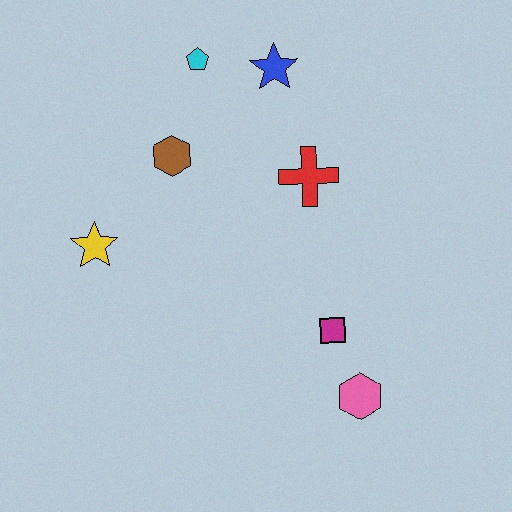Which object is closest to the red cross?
The blue star is closest to the red cross.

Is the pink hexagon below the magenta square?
Yes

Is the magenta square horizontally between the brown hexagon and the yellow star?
No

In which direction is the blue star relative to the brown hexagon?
The blue star is to the right of the brown hexagon.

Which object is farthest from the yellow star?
The pink hexagon is farthest from the yellow star.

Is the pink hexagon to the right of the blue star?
Yes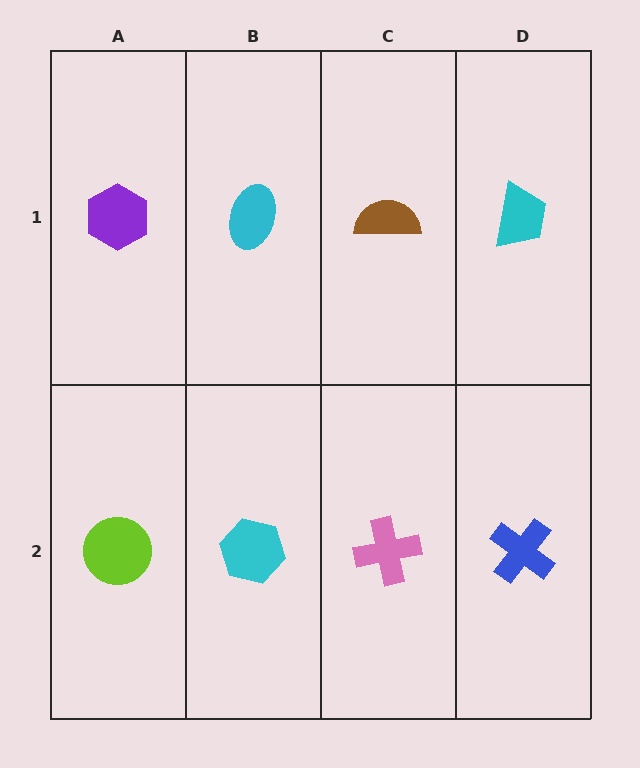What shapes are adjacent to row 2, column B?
A cyan ellipse (row 1, column B), a lime circle (row 2, column A), a pink cross (row 2, column C).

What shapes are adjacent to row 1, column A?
A lime circle (row 2, column A), a cyan ellipse (row 1, column B).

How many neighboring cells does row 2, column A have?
2.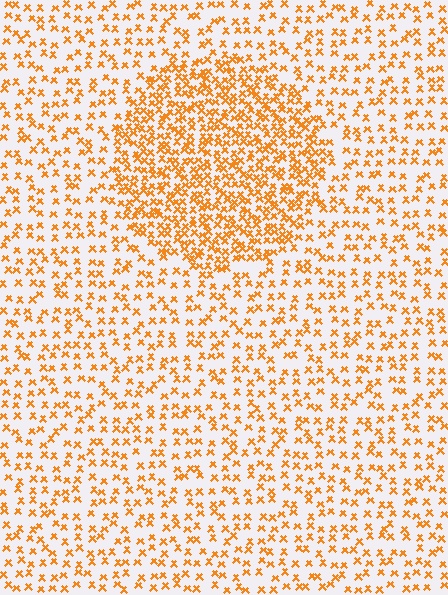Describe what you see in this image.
The image contains small orange elements arranged at two different densities. A circle-shaped region is visible where the elements are more densely packed than the surrounding area.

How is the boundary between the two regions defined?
The boundary is defined by a change in element density (approximately 2.2x ratio). All elements are the same color, size, and shape.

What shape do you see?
I see a circle.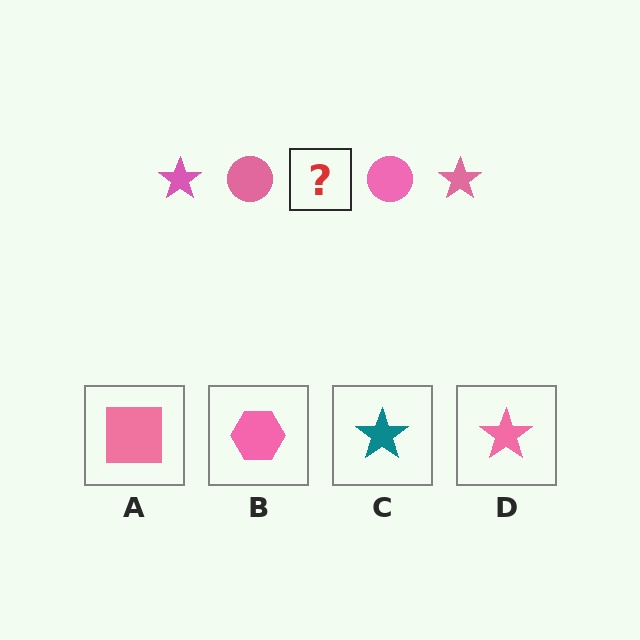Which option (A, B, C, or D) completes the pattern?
D.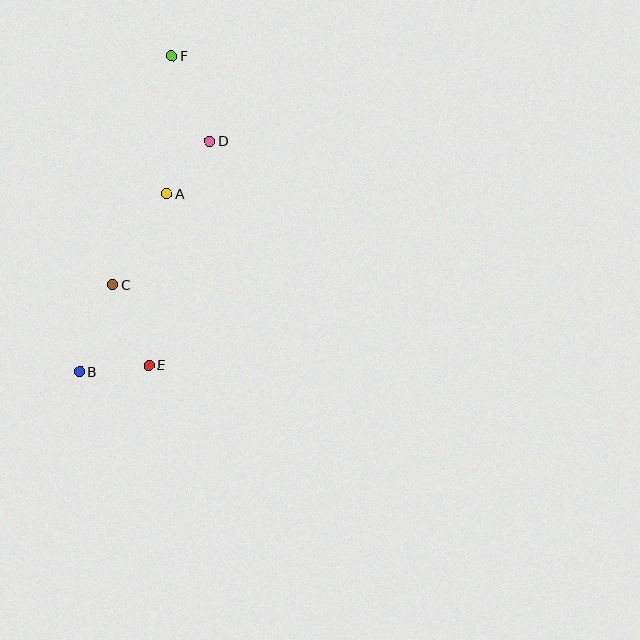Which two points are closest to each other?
Points A and D are closest to each other.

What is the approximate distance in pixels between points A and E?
The distance between A and E is approximately 172 pixels.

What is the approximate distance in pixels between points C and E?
The distance between C and E is approximately 89 pixels.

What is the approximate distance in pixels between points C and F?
The distance between C and F is approximately 236 pixels.